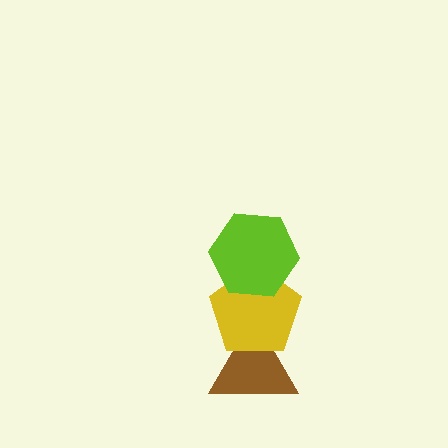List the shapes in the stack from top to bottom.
From top to bottom: the lime hexagon, the yellow pentagon, the brown triangle.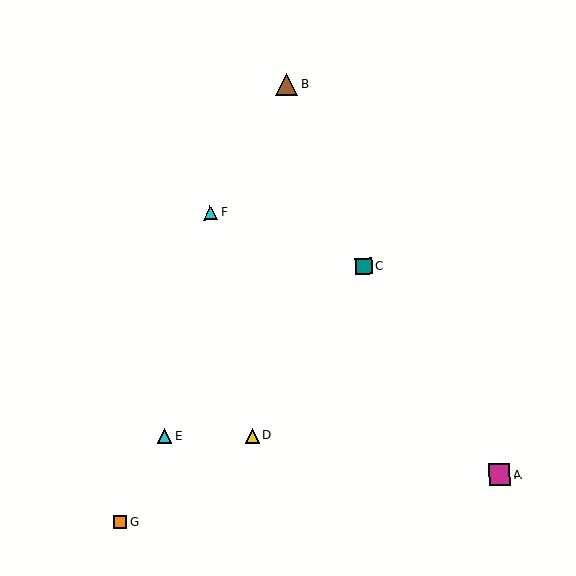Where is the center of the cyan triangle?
The center of the cyan triangle is at (210, 213).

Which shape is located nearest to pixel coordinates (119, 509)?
The orange square (labeled G) at (121, 522) is nearest to that location.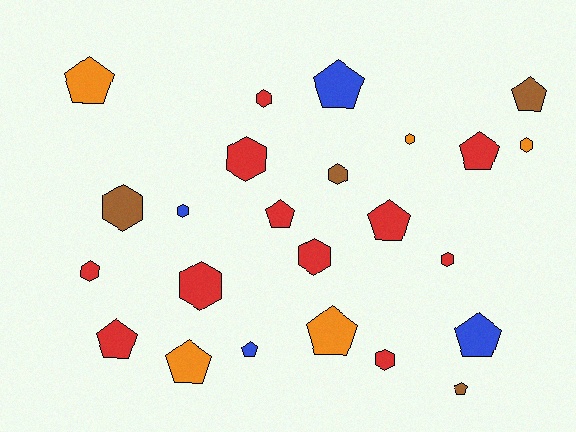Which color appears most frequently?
Red, with 11 objects.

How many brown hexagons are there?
There are 2 brown hexagons.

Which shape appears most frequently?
Hexagon, with 12 objects.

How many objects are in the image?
There are 24 objects.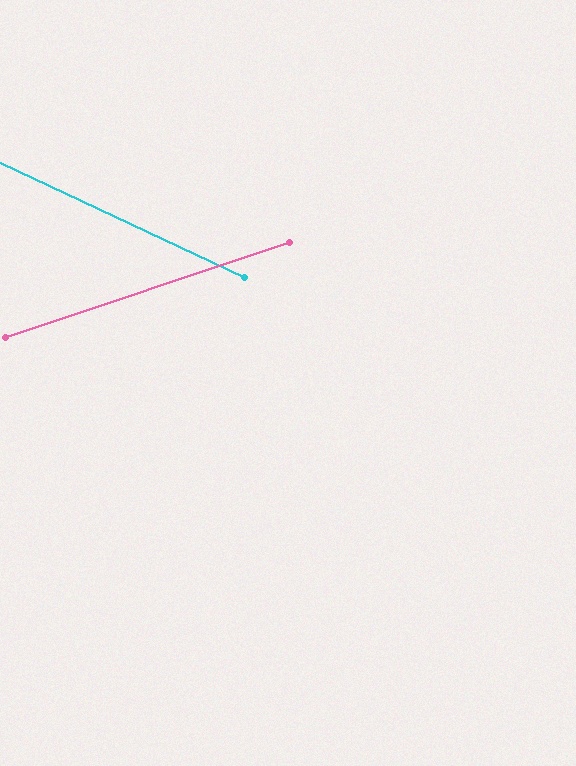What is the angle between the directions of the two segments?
Approximately 44 degrees.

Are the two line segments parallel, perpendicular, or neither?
Neither parallel nor perpendicular — they differ by about 44°.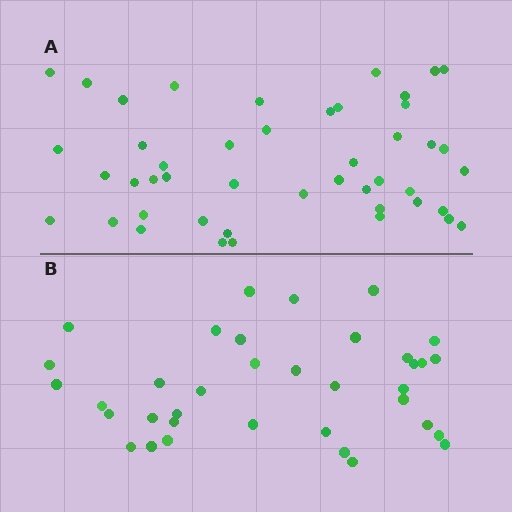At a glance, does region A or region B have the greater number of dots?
Region A (the top region) has more dots.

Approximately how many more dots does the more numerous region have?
Region A has roughly 10 or so more dots than region B.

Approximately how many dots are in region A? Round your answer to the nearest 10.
About 50 dots. (The exact count is 46, which rounds to 50.)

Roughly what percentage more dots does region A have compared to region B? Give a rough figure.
About 30% more.